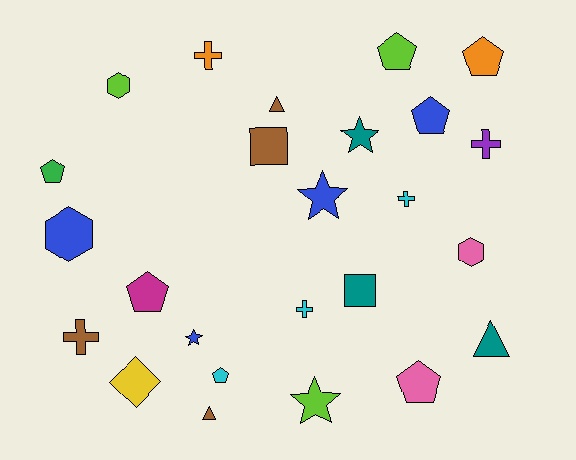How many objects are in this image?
There are 25 objects.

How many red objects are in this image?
There are no red objects.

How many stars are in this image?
There are 4 stars.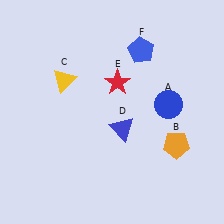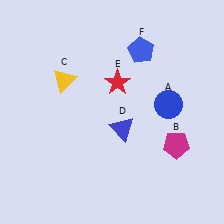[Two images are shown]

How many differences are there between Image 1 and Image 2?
There is 1 difference between the two images.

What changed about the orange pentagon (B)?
In Image 1, B is orange. In Image 2, it changed to magenta.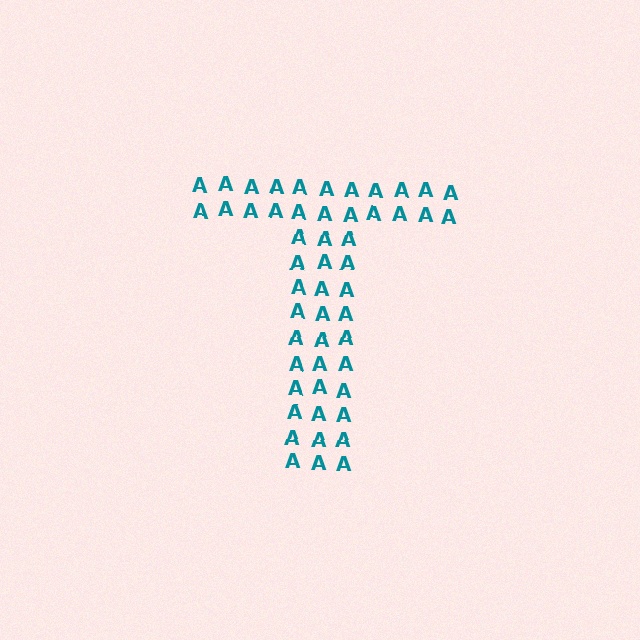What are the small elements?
The small elements are letter A's.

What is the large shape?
The large shape is the letter T.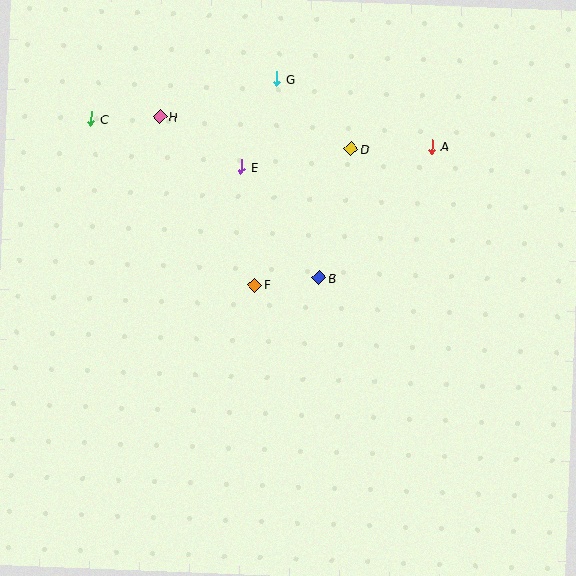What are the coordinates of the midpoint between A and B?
The midpoint between A and B is at (375, 212).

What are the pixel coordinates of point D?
Point D is at (351, 149).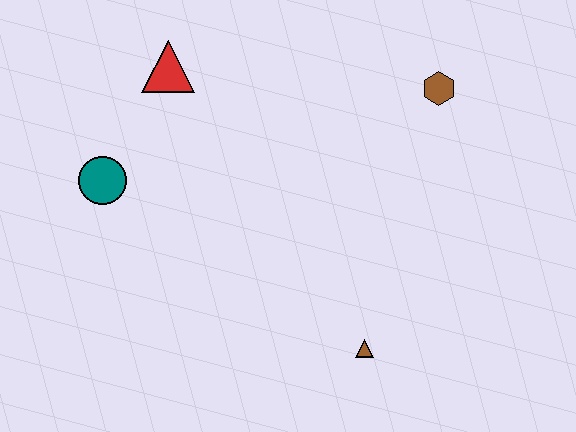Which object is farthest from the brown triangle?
The red triangle is farthest from the brown triangle.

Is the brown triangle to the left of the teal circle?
No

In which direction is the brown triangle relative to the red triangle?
The brown triangle is below the red triangle.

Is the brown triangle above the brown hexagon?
No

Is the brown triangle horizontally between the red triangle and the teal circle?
No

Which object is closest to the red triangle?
The teal circle is closest to the red triangle.